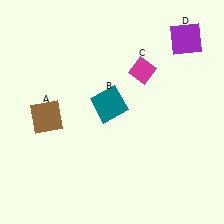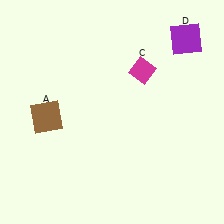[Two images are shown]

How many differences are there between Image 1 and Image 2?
There is 1 difference between the two images.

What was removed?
The teal square (B) was removed in Image 2.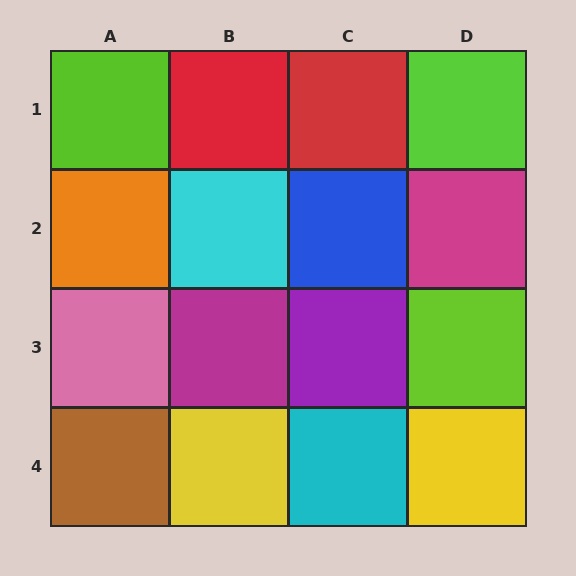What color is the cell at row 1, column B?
Red.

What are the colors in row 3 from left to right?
Pink, magenta, purple, lime.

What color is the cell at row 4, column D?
Yellow.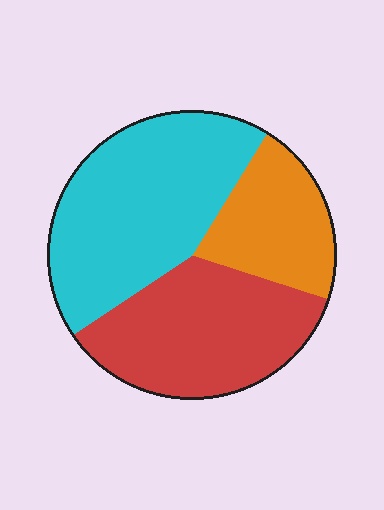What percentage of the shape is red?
Red covers around 35% of the shape.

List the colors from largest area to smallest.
From largest to smallest: cyan, red, orange.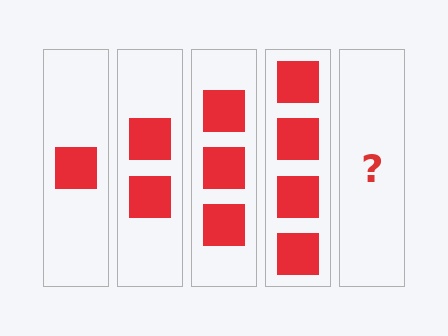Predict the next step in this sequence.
The next step is 5 squares.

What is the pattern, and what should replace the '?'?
The pattern is that each step adds one more square. The '?' should be 5 squares.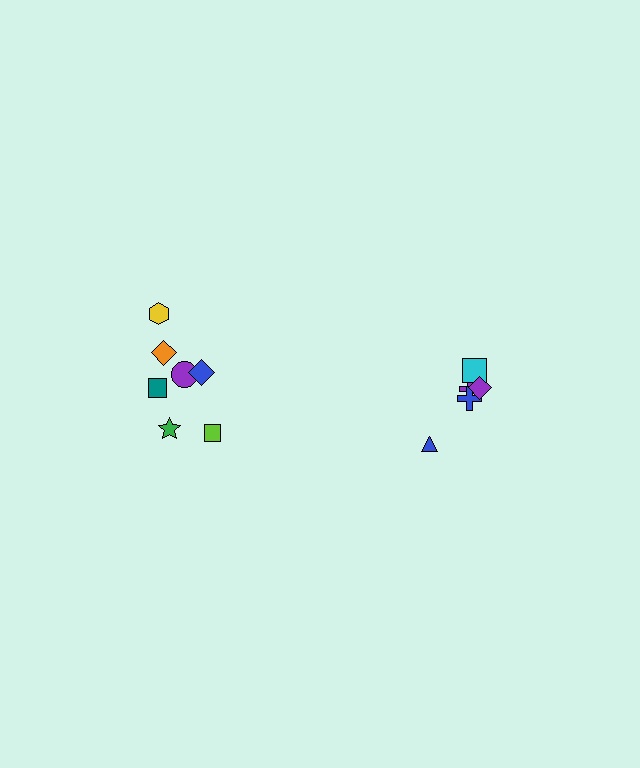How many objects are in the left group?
There are 7 objects.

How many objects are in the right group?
There are 5 objects.